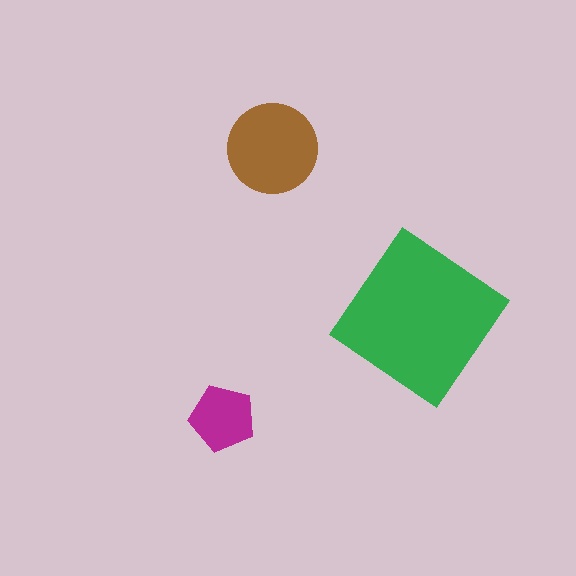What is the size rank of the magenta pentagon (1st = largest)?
3rd.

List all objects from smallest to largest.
The magenta pentagon, the brown circle, the green diamond.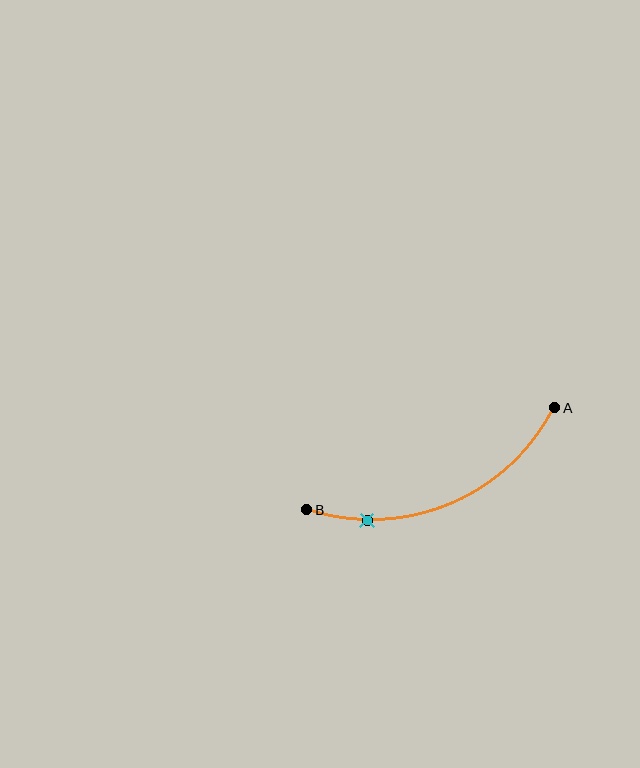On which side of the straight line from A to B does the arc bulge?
The arc bulges below the straight line connecting A and B.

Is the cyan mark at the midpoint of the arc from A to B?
No. The cyan mark lies on the arc but is closer to endpoint B. The arc midpoint would be at the point on the curve equidistant along the arc from both A and B.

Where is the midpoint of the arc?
The arc midpoint is the point on the curve farthest from the straight line joining A and B. It sits below that line.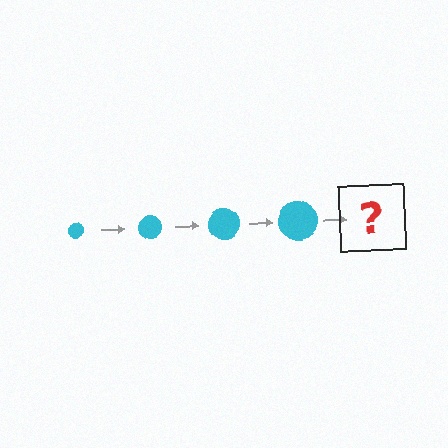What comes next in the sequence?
The next element should be a cyan circle, larger than the previous one.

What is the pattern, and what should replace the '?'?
The pattern is that the circle gets progressively larger each step. The '?' should be a cyan circle, larger than the previous one.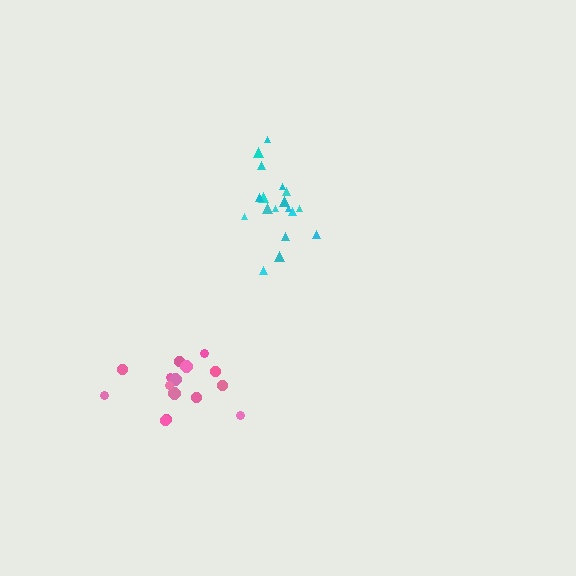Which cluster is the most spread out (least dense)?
Cyan.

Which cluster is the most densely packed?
Pink.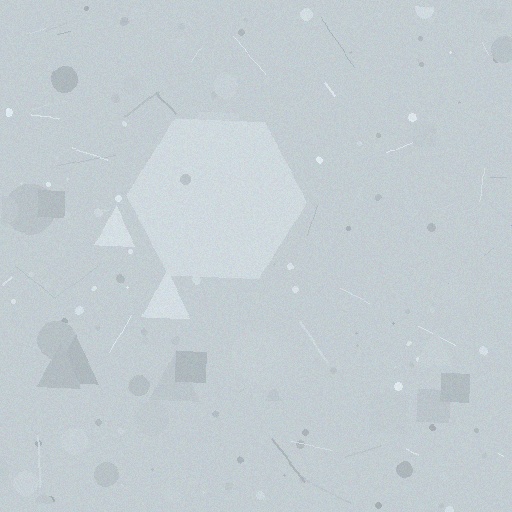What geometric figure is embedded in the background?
A hexagon is embedded in the background.